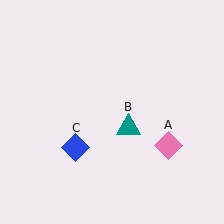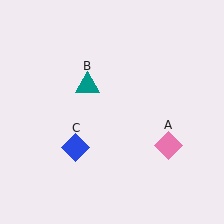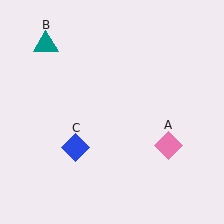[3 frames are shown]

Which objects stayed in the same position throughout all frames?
Pink diamond (object A) and blue diamond (object C) remained stationary.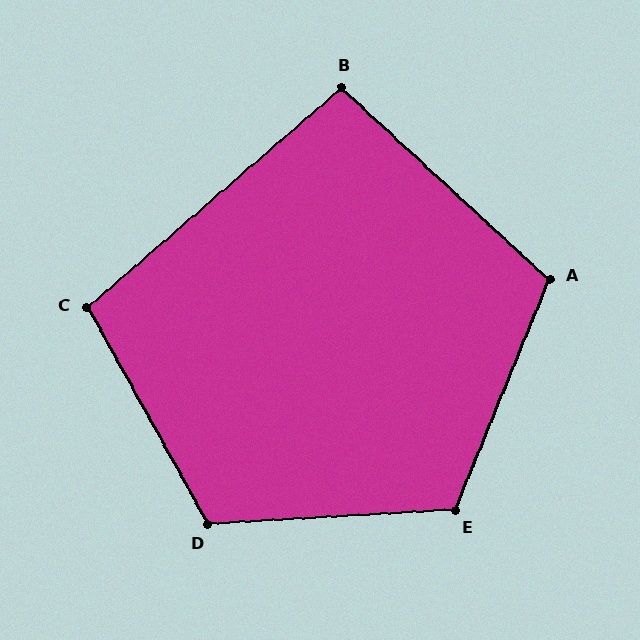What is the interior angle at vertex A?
Approximately 110 degrees (obtuse).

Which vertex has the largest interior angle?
D, at approximately 116 degrees.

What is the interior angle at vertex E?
Approximately 116 degrees (obtuse).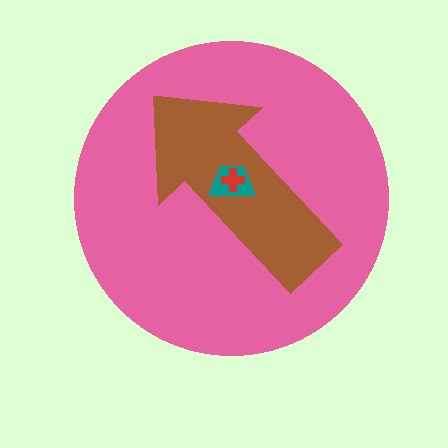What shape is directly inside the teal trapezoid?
The red cross.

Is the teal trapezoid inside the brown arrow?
Yes.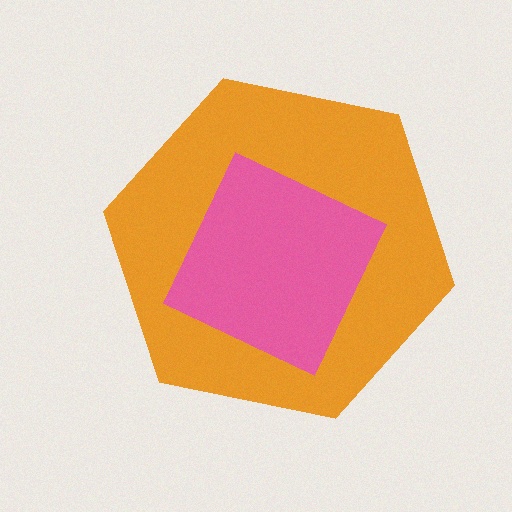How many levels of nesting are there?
2.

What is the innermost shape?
The pink diamond.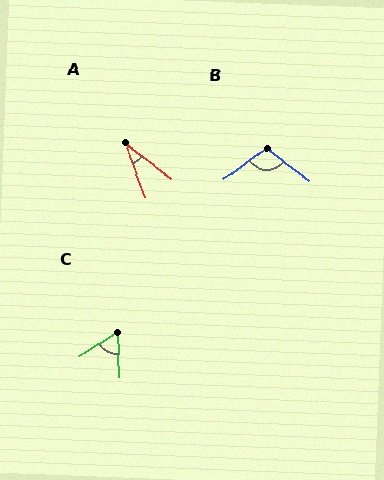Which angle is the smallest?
A, at approximately 32 degrees.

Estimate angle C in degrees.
Approximately 59 degrees.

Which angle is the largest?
B, at approximately 106 degrees.